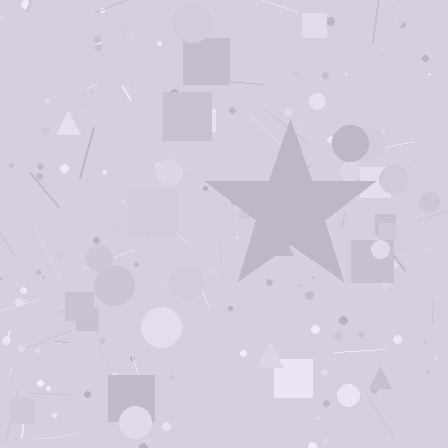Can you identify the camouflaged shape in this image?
The camouflaged shape is a star.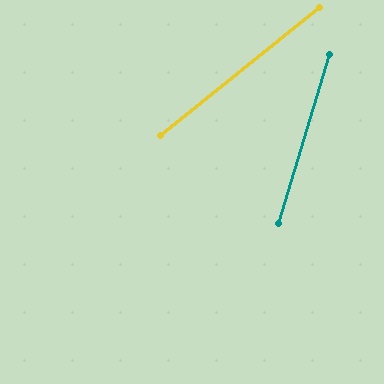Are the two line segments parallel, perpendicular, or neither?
Neither parallel nor perpendicular — they differ by about 34°.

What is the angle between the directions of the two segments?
Approximately 34 degrees.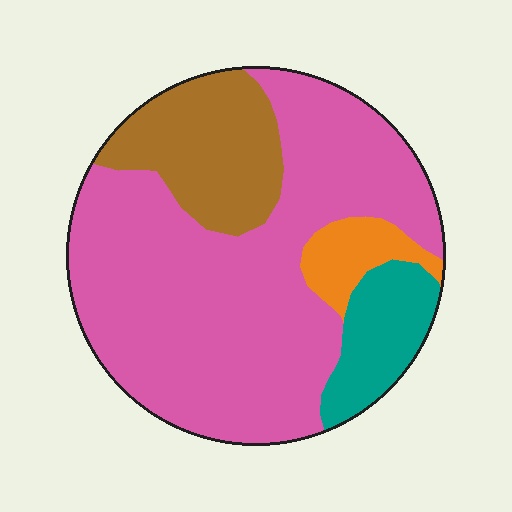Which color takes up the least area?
Orange, at roughly 5%.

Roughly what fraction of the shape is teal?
Teal covers around 10% of the shape.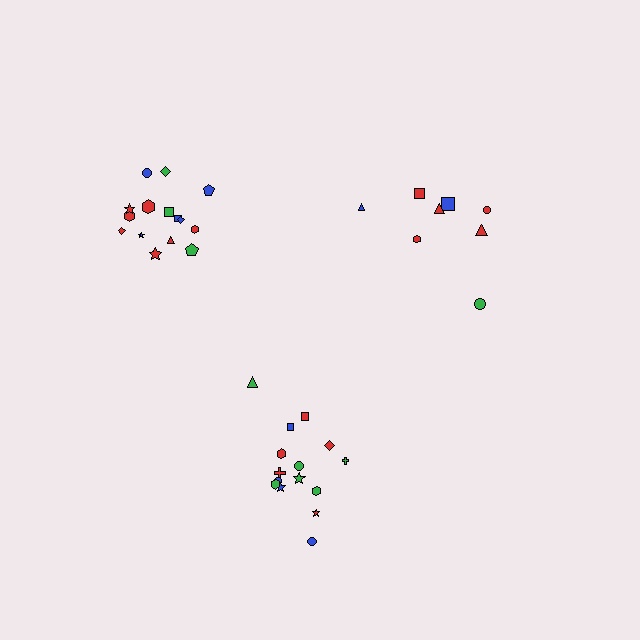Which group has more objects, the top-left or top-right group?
The top-left group.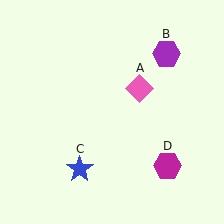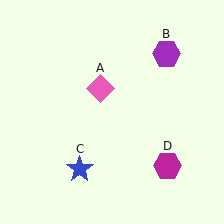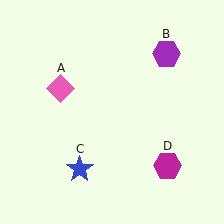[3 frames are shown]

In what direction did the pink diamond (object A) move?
The pink diamond (object A) moved left.